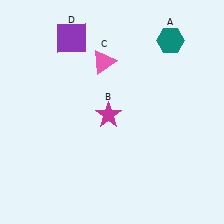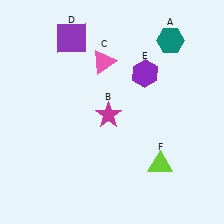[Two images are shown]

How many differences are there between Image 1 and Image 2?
There are 2 differences between the two images.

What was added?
A purple hexagon (E), a lime triangle (F) were added in Image 2.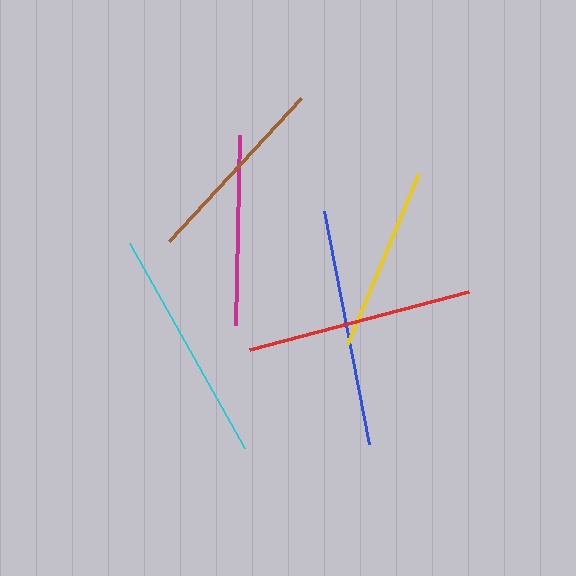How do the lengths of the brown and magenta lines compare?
The brown and magenta lines are approximately the same length.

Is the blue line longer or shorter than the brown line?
The blue line is longer than the brown line.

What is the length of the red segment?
The red segment is approximately 227 pixels long.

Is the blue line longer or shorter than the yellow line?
The blue line is longer than the yellow line.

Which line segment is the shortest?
The yellow line is the shortest at approximately 185 pixels.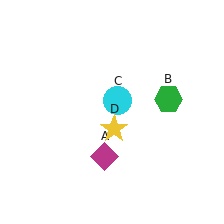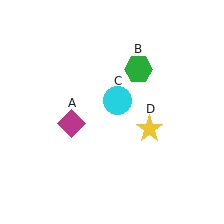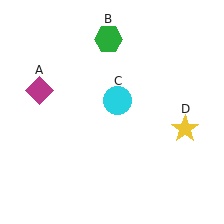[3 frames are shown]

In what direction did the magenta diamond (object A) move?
The magenta diamond (object A) moved up and to the left.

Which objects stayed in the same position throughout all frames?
Cyan circle (object C) remained stationary.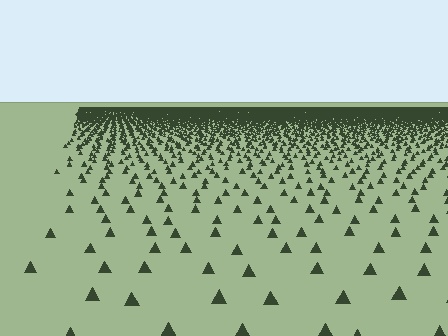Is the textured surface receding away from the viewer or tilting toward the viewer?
The surface is receding away from the viewer. Texture elements get smaller and denser toward the top.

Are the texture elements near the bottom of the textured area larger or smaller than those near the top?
Larger. Near the bottom, elements are closer to the viewer and appear at a bigger on-screen size.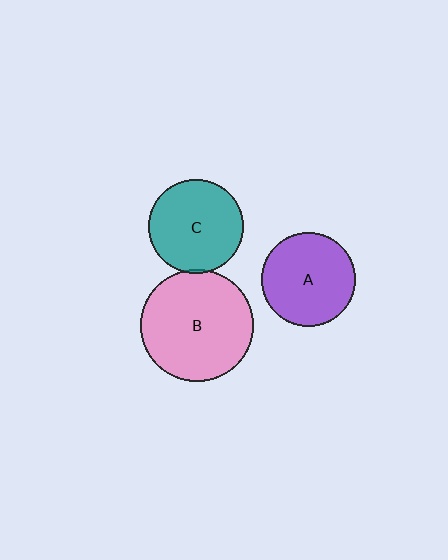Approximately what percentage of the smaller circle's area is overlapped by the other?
Approximately 5%.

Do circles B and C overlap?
Yes.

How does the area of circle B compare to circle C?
Approximately 1.4 times.